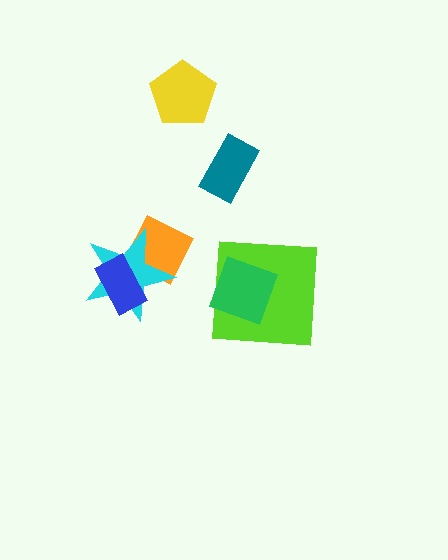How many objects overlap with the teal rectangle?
0 objects overlap with the teal rectangle.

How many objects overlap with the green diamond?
1 object overlaps with the green diamond.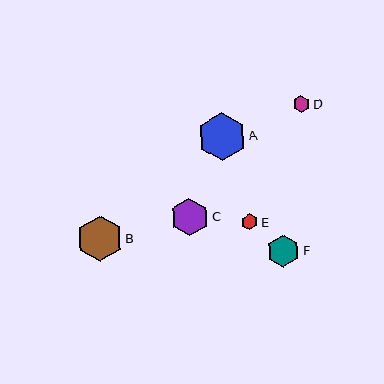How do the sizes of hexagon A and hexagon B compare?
Hexagon A and hexagon B are approximately the same size.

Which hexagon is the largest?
Hexagon A is the largest with a size of approximately 48 pixels.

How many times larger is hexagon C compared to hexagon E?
Hexagon C is approximately 2.4 times the size of hexagon E.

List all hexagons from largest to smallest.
From largest to smallest: A, B, C, F, D, E.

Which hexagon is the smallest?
Hexagon E is the smallest with a size of approximately 16 pixels.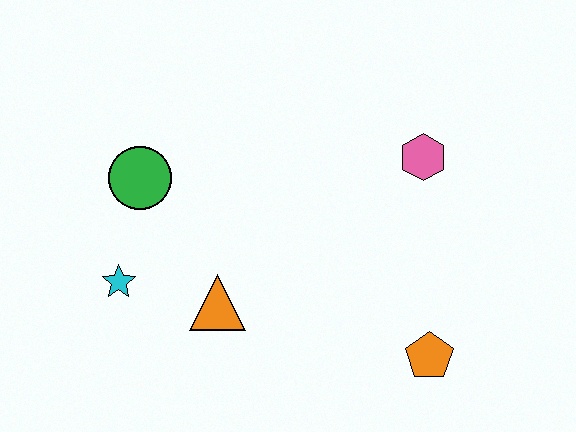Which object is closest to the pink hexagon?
The orange pentagon is closest to the pink hexagon.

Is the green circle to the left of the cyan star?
No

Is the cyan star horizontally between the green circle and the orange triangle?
No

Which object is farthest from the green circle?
The orange pentagon is farthest from the green circle.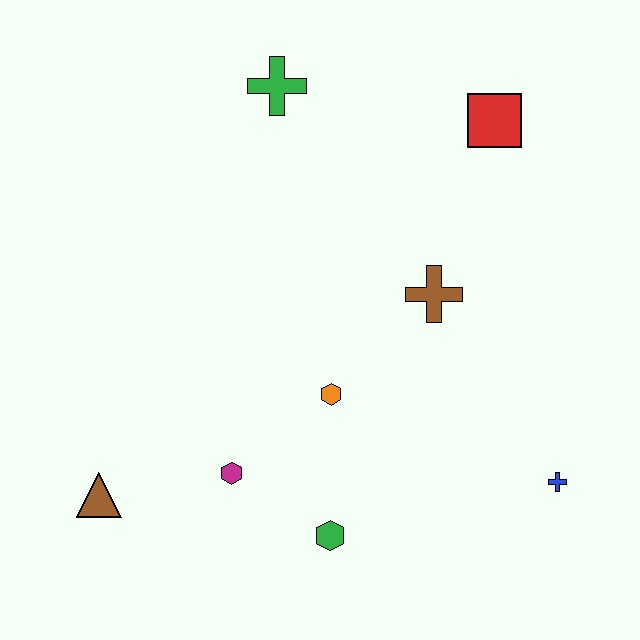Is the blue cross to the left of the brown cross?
No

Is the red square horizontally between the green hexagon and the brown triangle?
No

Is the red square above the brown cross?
Yes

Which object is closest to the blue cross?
The brown cross is closest to the blue cross.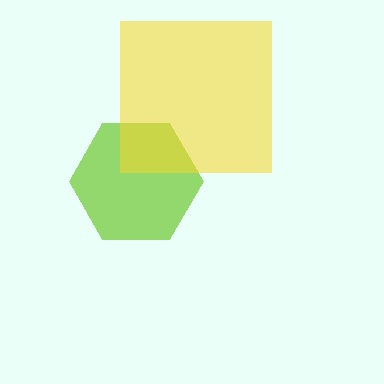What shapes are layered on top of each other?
The layered shapes are: a lime hexagon, a yellow square.